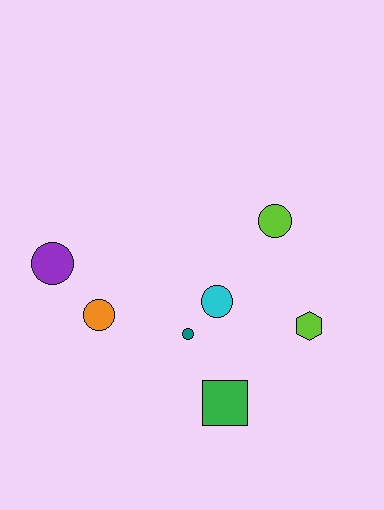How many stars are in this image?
There are no stars.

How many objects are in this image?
There are 7 objects.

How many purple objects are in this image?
There is 1 purple object.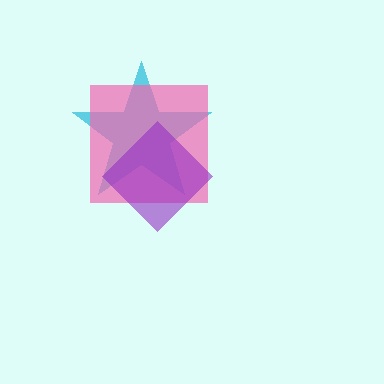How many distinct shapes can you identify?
There are 3 distinct shapes: a cyan star, a pink square, a purple diamond.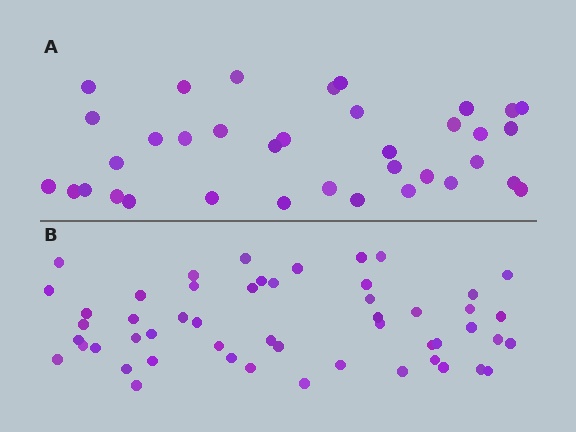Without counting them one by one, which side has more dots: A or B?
Region B (the bottom region) has more dots.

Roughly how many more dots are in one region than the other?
Region B has approximately 15 more dots than region A.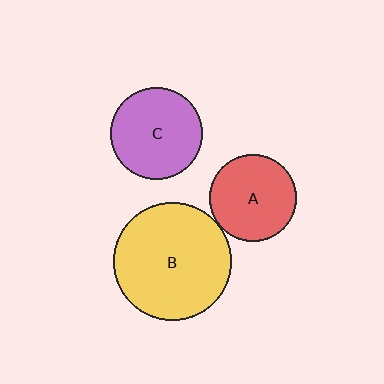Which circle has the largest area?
Circle B (yellow).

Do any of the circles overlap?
No, none of the circles overlap.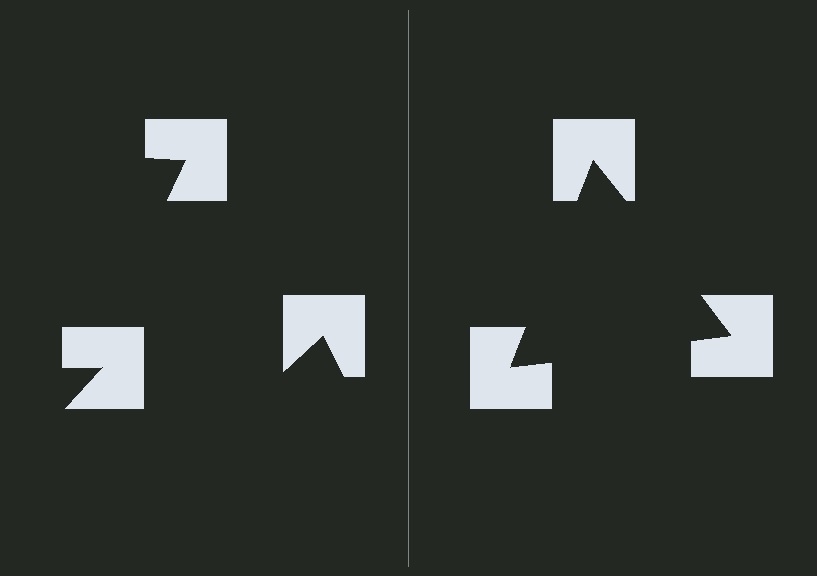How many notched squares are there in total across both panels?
6 — 3 on each side.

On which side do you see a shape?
An illusory triangle appears on the right side. On the left side the wedge cuts are rotated, so no coherent shape forms.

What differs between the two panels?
The notched squares are positioned identically on both sides; only the wedge orientations differ. On the right they align to a triangle; on the left they are misaligned.